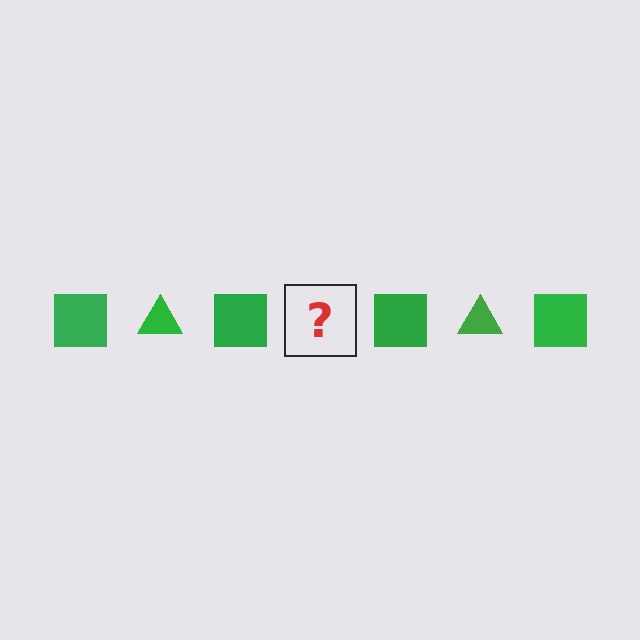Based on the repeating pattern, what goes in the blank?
The blank should be a green triangle.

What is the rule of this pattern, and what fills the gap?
The rule is that the pattern cycles through square, triangle shapes in green. The gap should be filled with a green triangle.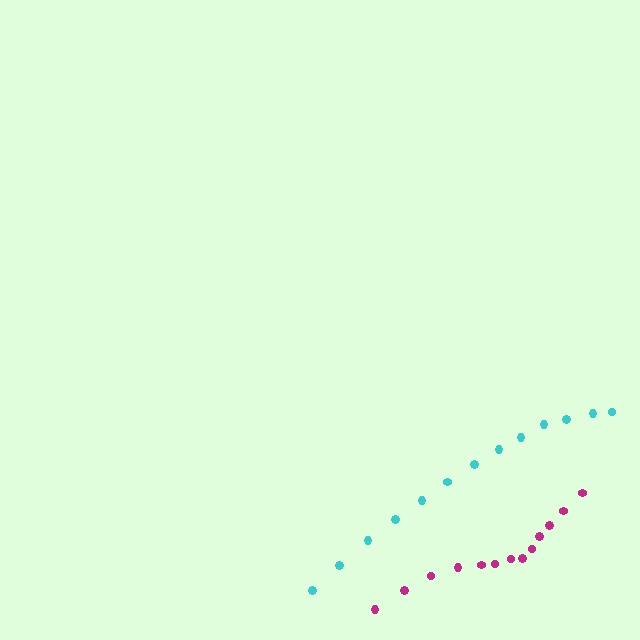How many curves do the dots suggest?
There are 2 distinct paths.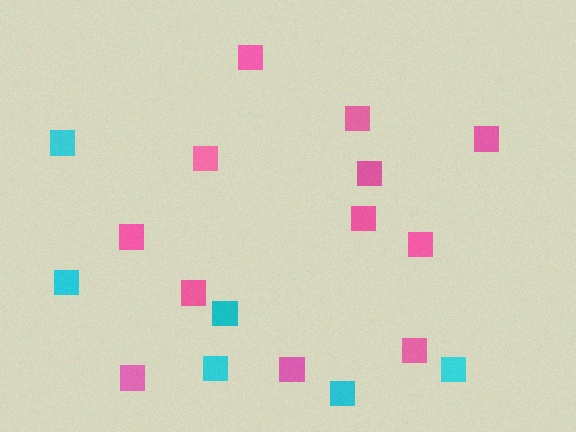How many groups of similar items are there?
There are 2 groups: one group of pink squares (12) and one group of cyan squares (6).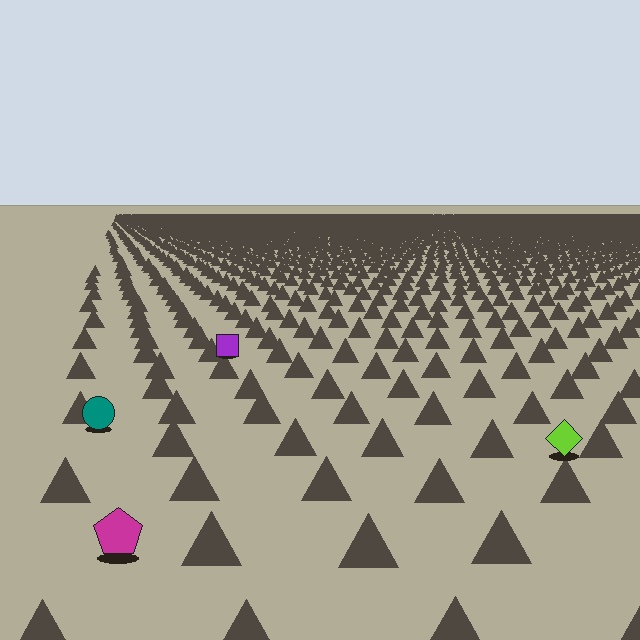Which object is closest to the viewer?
The magenta pentagon is closest. The texture marks near it are larger and more spread out.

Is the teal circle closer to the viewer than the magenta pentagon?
No. The magenta pentagon is closer — you can tell from the texture gradient: the ground texture is coarser near it.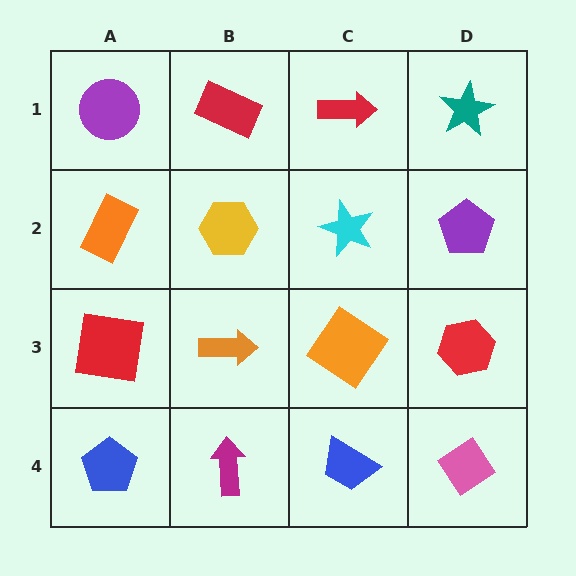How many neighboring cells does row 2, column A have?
3.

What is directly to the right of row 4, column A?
A magenta arrow.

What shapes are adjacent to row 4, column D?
A red hexagon (row 3, column D), a blue trapezoid (row 4, column C).